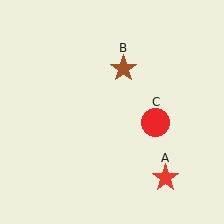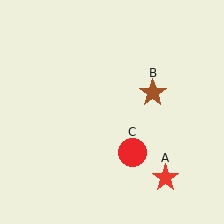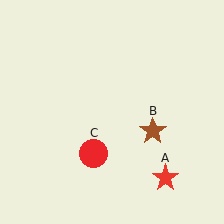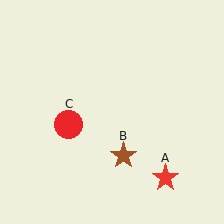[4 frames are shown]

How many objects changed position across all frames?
2 objects changed position: brown star (object B), red circle (object C).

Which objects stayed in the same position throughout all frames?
Red star (object A) remained stationary.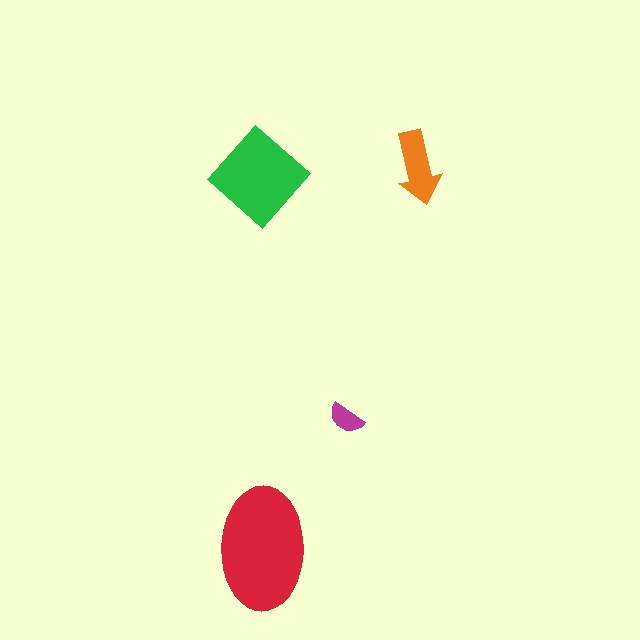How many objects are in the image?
There are 4 objects in the image.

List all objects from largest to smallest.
The red ellipse, the green diamond, the orange arrow, the magenta semicircle.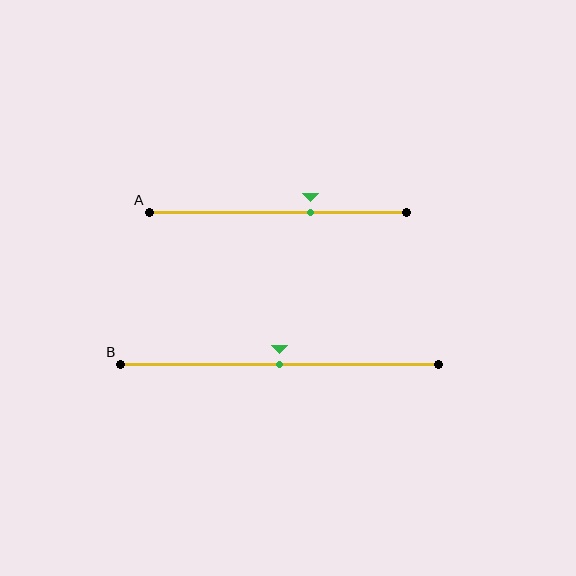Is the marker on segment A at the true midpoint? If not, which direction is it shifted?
No, the marker on segment A is shifted to the right by about 13% of the segment length.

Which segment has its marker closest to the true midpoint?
Segment B has its marker closest to the true midpoint.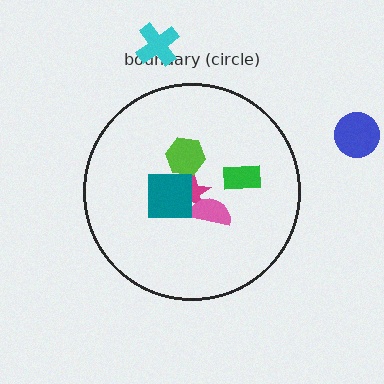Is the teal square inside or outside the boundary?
Inside.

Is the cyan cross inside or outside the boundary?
Outside.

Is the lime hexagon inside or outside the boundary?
Inside.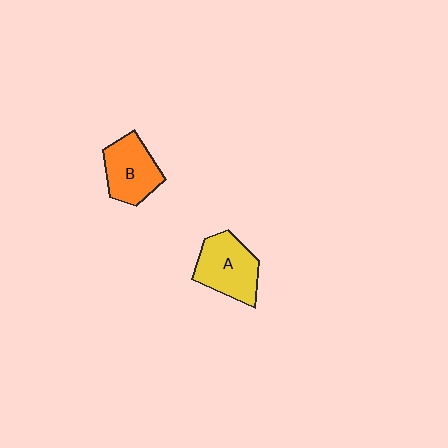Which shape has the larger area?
Shape A (yellow).